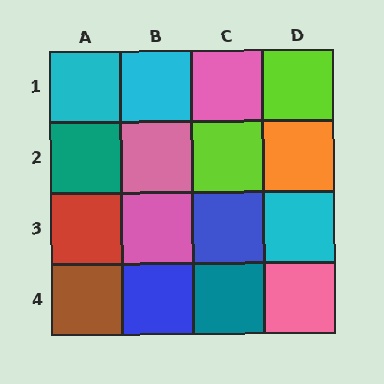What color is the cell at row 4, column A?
Brown.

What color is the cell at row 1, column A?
Cyan.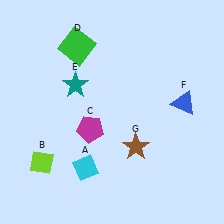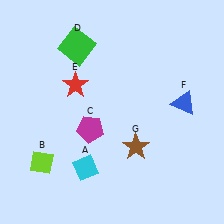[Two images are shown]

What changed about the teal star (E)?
In Image 1, E is teal. In Image 2, it changed to red.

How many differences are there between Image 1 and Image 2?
There is 1 difference between the two images.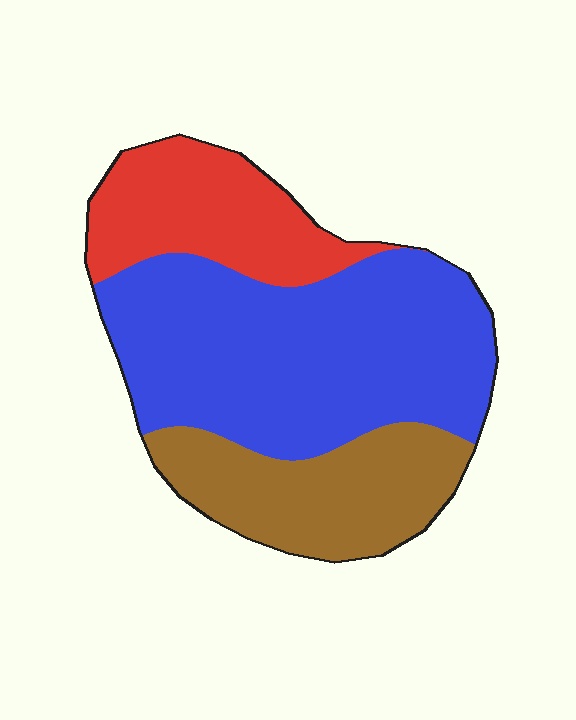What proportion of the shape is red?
Red takes up about one fifth (1/5) of the shape.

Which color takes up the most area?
Blue, at roughly 55%.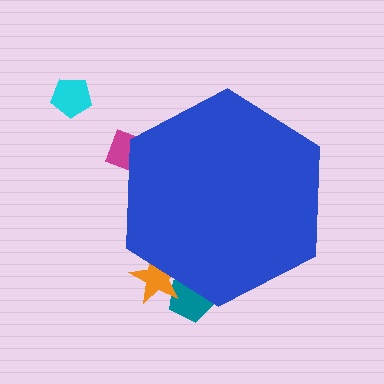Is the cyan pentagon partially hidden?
No, the cyan pentagon is fully visible.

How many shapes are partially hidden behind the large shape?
3 shapes are partially hidden.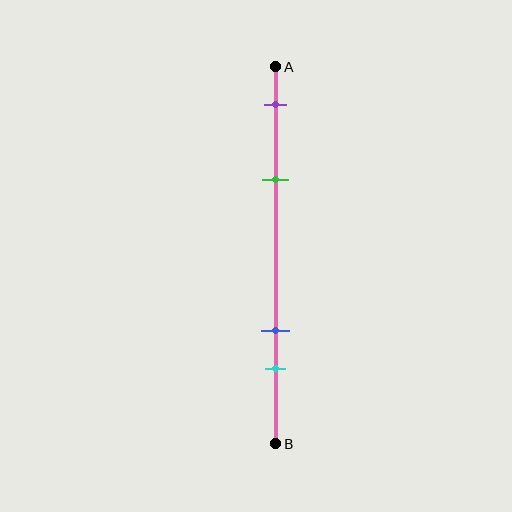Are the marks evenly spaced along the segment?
No, the marks are not evenly spaced.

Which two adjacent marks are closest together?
The blue and cyan marks are the closest adjacent pair.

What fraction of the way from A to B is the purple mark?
The purple mark is approximately 10% (0.1) of the way from A to B.